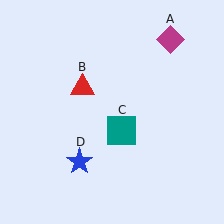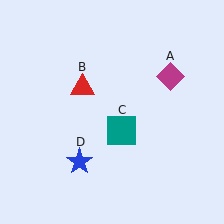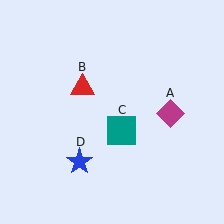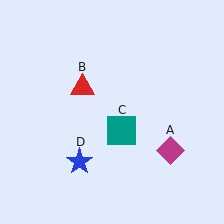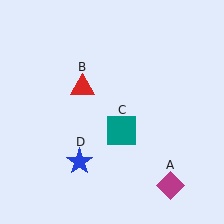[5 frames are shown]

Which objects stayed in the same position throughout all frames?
Red triangle (object B) and teal square (object C) and blue star (object D) remained stationary.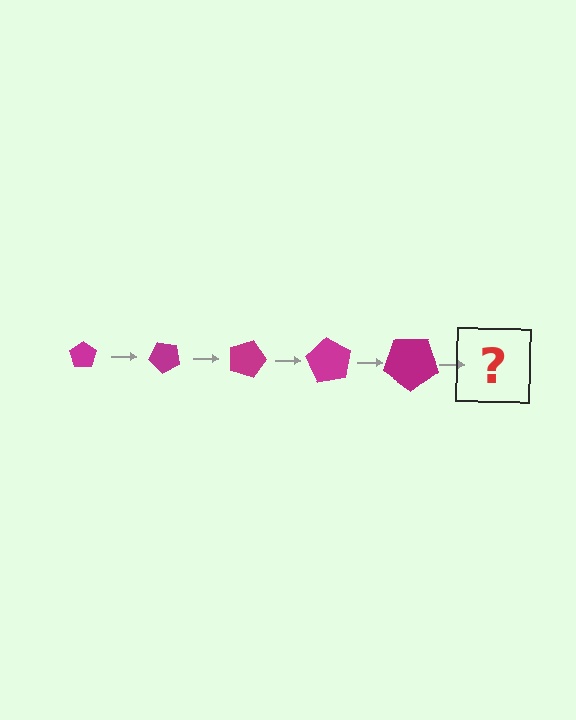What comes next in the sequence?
The next element should be a pentagon, larger than the previous one and rotated 225 degrees from the start.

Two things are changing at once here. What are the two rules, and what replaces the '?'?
The two rules are that the pentagon grows larger each step and it rotates 45 degrees each step. The '?' should be a pentagon, larger than the previous one and rotated 225 degrees from the start.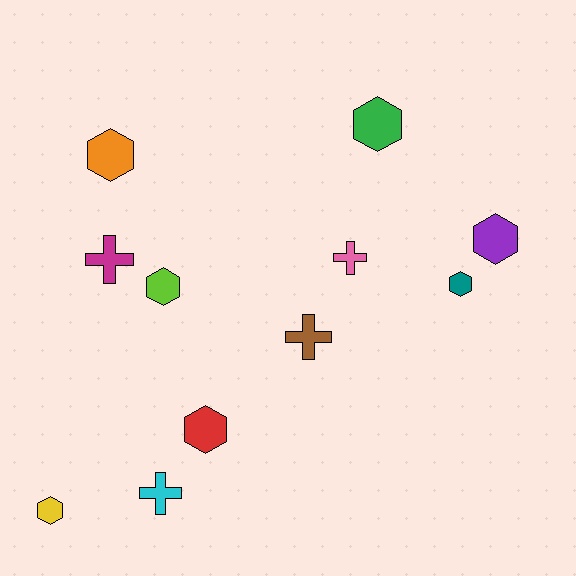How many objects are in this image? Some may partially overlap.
There are 11 objects.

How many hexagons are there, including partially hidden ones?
There are 7 hexagons.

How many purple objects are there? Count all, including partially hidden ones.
There is 1 purple object.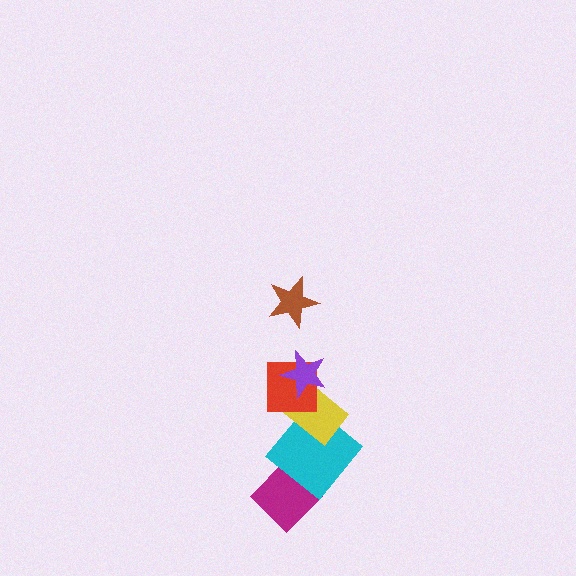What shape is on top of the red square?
The purple star is on top of the red square.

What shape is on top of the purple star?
The brown star is on top of the purple star.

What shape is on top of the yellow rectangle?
The red square is on top of the yellow rectangle.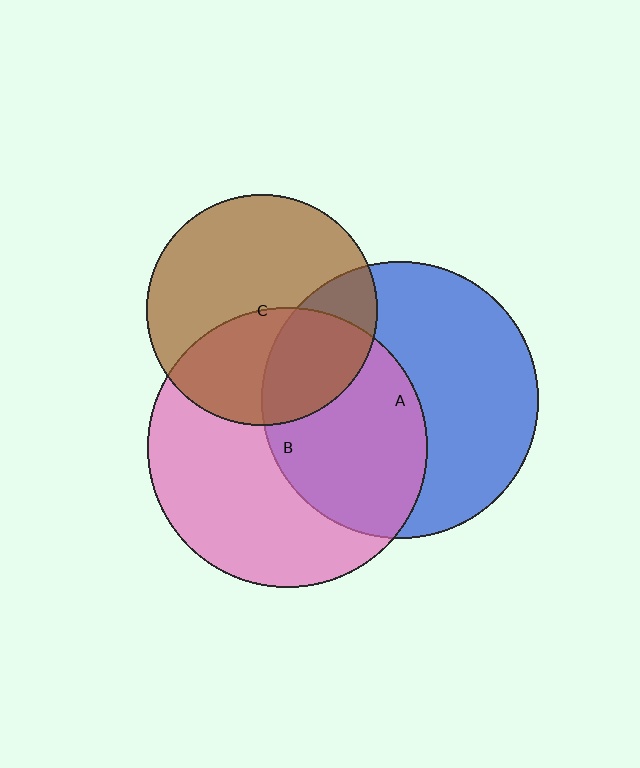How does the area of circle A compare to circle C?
Approximately 1.4 times.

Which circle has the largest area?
Circle B (pink).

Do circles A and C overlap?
Yes.